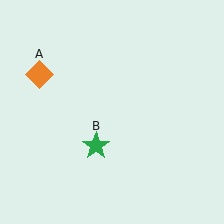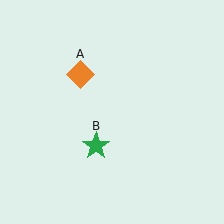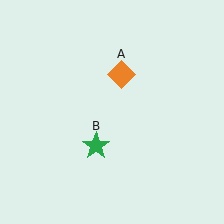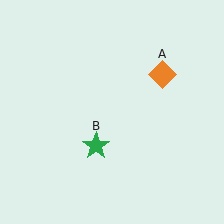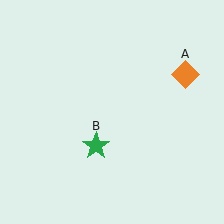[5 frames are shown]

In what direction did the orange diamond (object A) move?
The orange diamond (object A) moved right.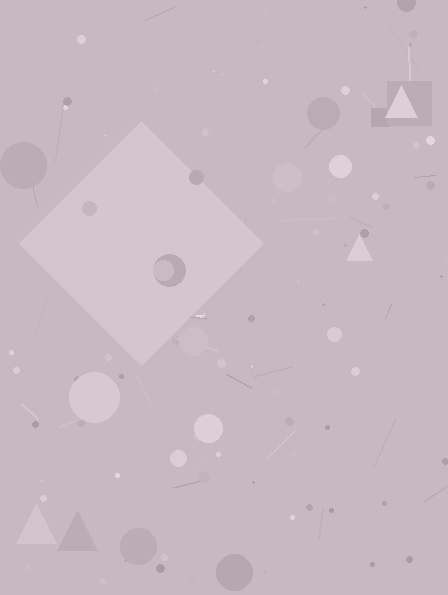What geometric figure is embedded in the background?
A diamond is embedded in the background.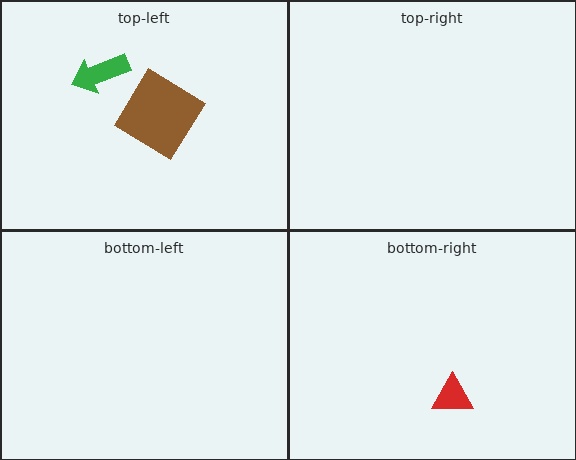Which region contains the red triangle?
The bottom-right region.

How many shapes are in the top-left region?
2.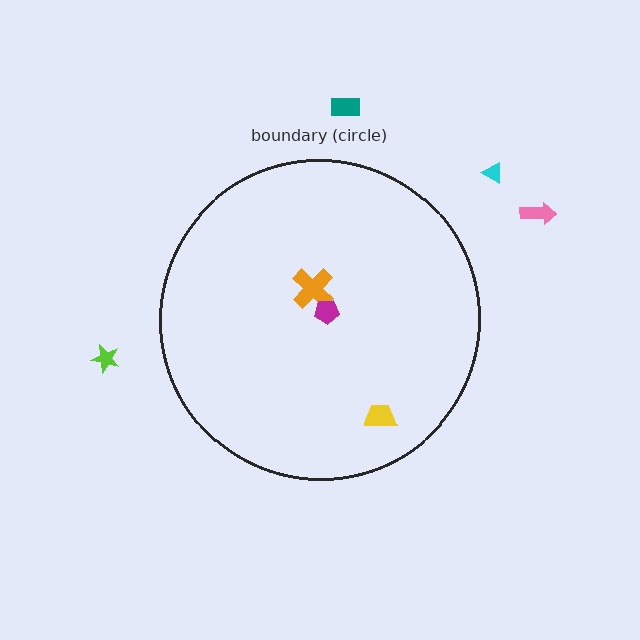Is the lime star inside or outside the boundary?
Outside.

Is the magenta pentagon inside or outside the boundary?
Inside.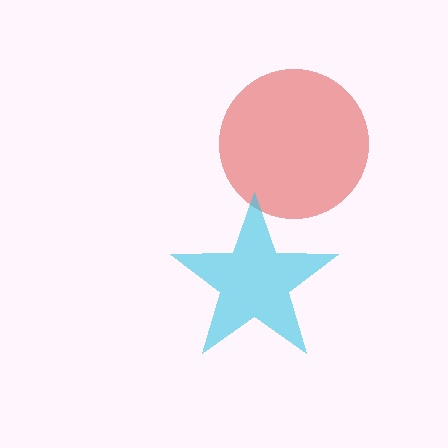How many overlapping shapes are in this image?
There are 2 overlapping shapes in the image.